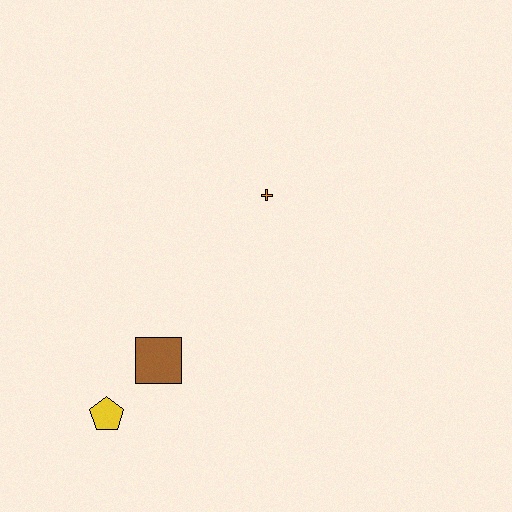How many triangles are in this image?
There are no triangles.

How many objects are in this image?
There are 3 objects.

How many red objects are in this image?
There are no red objects.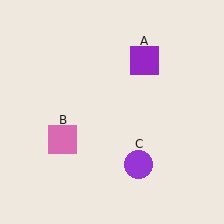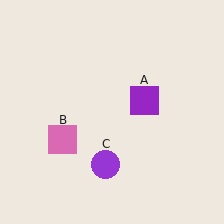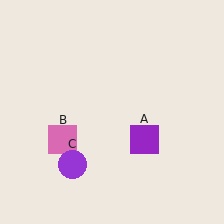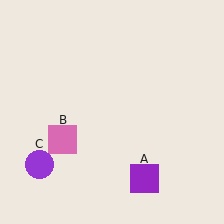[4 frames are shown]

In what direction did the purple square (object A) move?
The purple square (object A) moved down.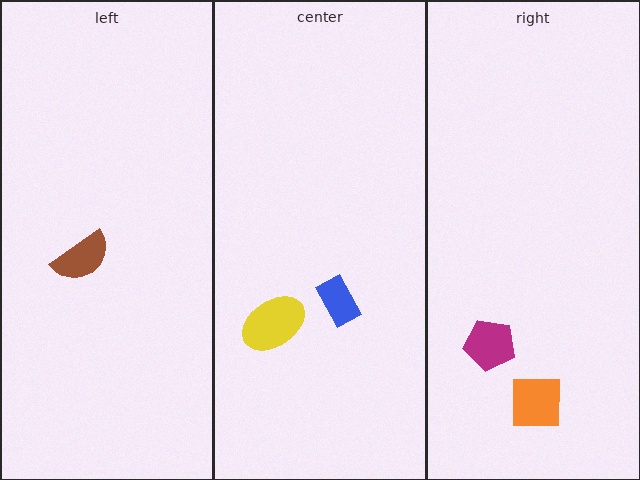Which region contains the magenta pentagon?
The right region.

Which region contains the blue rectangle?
The center region.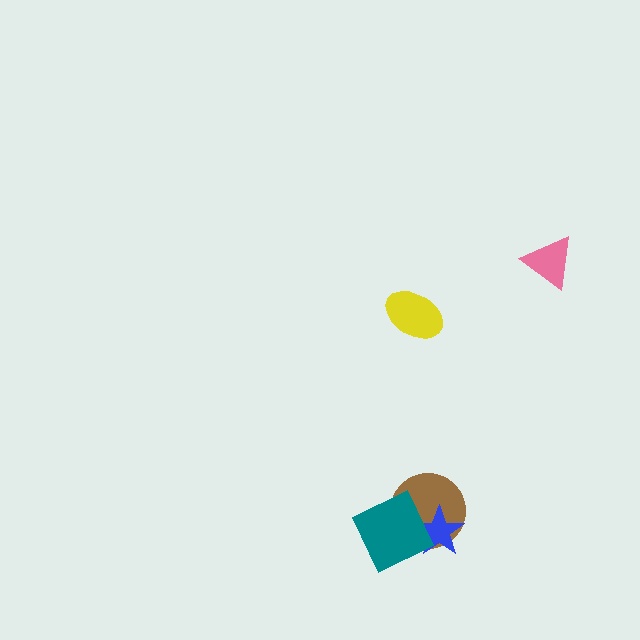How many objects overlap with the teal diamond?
2 objects overlap with the teal diamond.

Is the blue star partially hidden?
Yes, it is partially covered by another shape.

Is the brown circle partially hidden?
Yes, it is partially covered by another shape.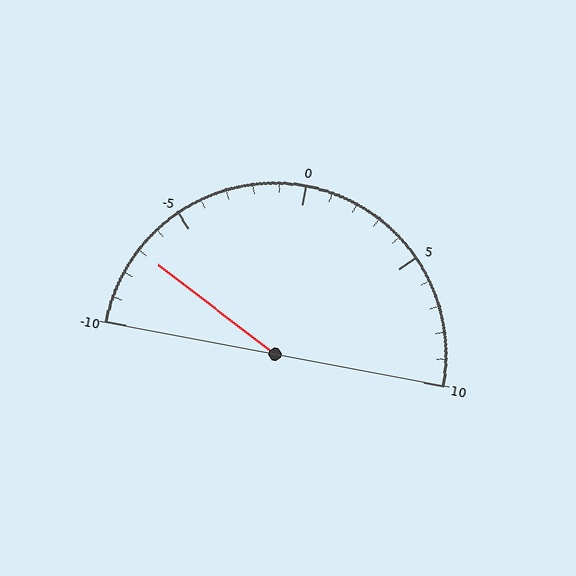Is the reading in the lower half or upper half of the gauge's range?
The reading is in the lower half of the range (-10 to 10).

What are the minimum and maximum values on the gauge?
The gauge ranges from -10 to 10.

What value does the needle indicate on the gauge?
The needle indicates approximately -7.